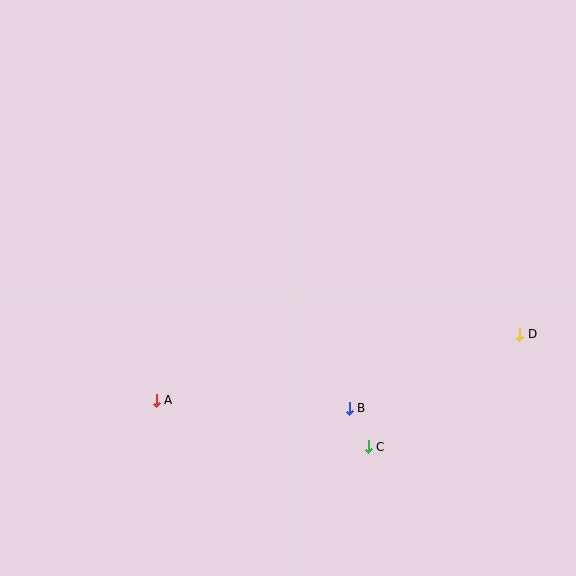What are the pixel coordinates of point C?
Point C is at (368, 447).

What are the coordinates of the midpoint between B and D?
The midpoint between B and D is at (434, 371).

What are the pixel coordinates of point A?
Point A is at (156, 400).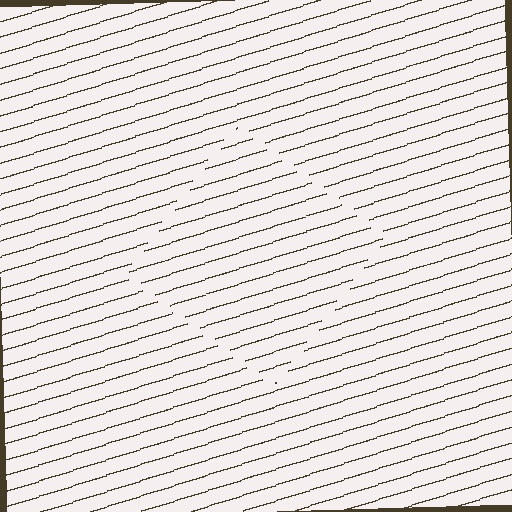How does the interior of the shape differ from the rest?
The interior of the shape contains the same grating, shifted by half a period — the contour is defined by the phase discontinuity where line-ends from the inner and outer gratings abut.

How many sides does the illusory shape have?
4 sides — the line-ends trace a square.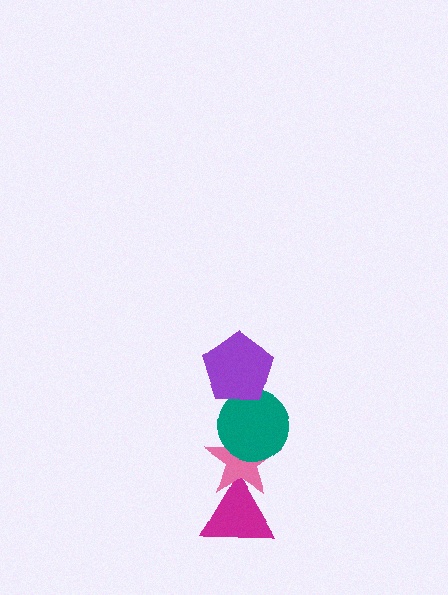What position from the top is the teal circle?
The teal circle is 2nd from the top.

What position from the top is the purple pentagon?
The purple pentagon is 1st from the top.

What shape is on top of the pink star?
The teal circle is on top of the pink star.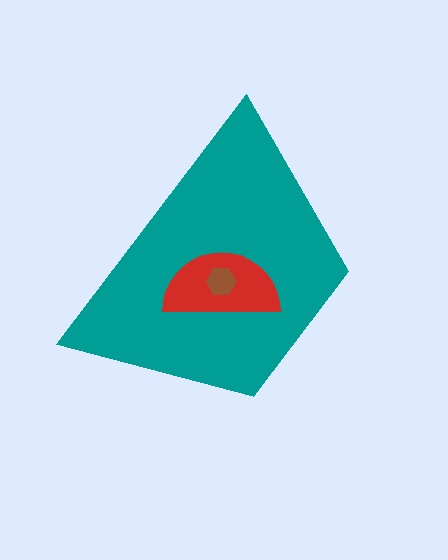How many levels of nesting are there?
3.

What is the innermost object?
The brown hexagon.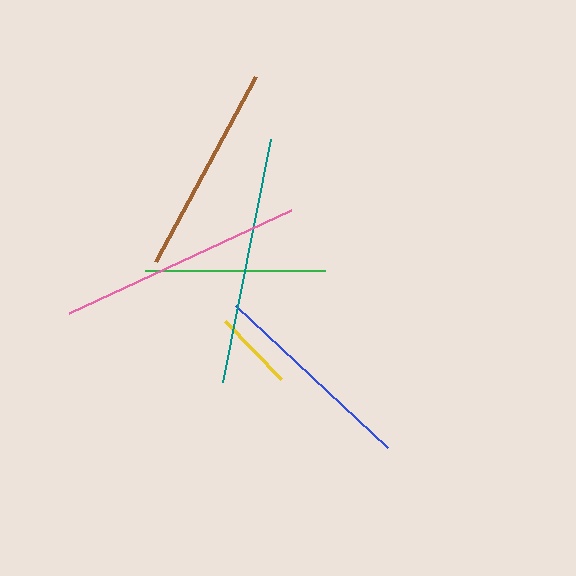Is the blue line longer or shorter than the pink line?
The pink line is longer than the blue line.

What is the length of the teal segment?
The teal segment is approximately 247 pixels long.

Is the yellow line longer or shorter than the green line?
The green line is longer than the yellow line.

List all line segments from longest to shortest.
From longest to shortest: teal, pink, brown, blue, green, yellow.